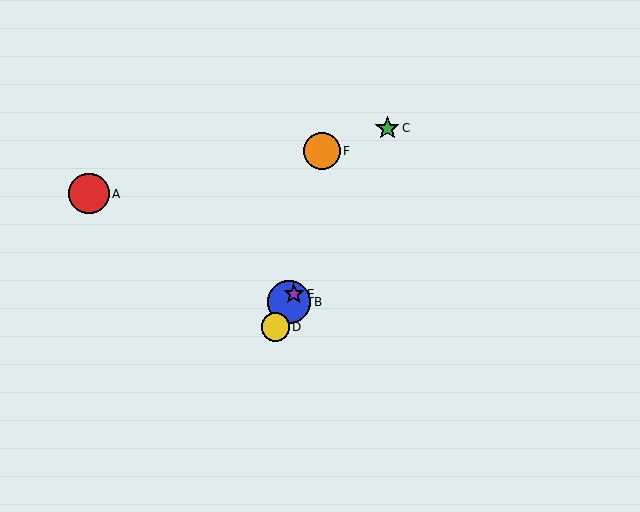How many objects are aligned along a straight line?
4 objects (B, C, D, E) are aligned along a straight line.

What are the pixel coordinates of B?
Object B is at (289, 302).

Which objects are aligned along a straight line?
Objects B, C, D, E are aligned along a straight line.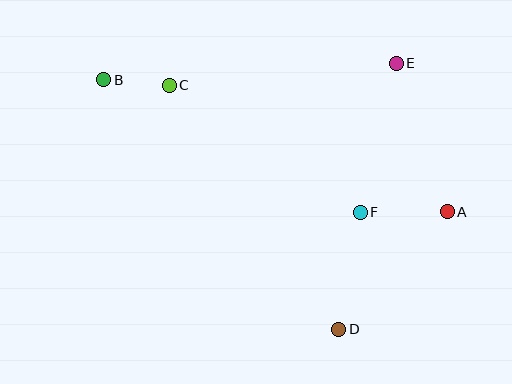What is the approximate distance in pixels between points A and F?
The distance between A and F is approximately 87 pixels.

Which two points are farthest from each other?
Points A and B are farthest from each other.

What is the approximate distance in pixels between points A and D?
The distance between A and D is approximately 160 pixels.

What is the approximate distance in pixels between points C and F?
The distance between C and F is approximately 229 pixels.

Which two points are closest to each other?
Points B and C are closest to each other.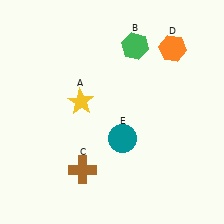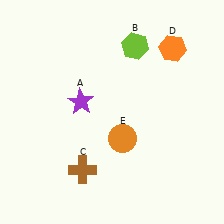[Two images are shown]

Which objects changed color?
A changed from yellow to purple. B changed from green to lime. E changed from teal to orange.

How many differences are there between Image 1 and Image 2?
There are 3 differences between the two images.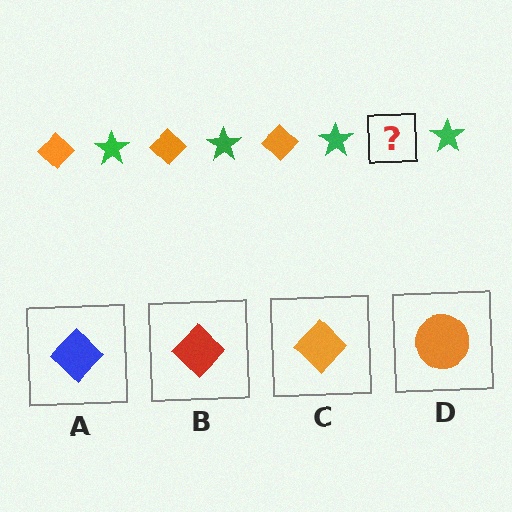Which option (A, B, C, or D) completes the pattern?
C.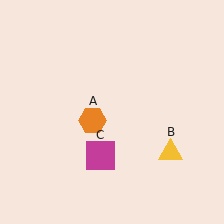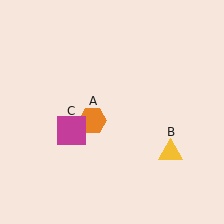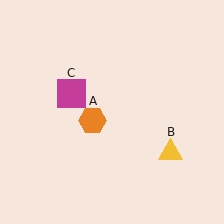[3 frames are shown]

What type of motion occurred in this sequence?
The magenta square (object C) rotated clockwise around the center of the scene.